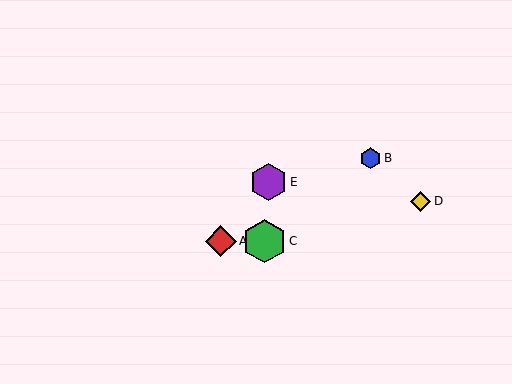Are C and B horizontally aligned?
No, C is at y≈241 and B is at y≈158.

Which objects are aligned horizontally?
Objects A, C are aligned horizontally.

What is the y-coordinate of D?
Object D is at y≈201.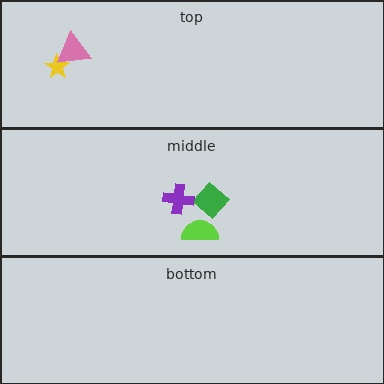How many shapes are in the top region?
2.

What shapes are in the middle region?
The green diamond, the lime semicircle, the purple cross.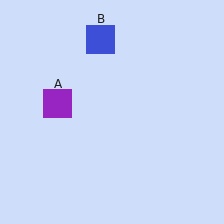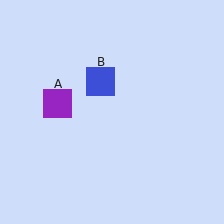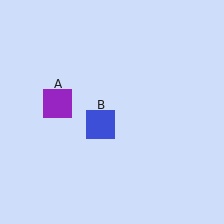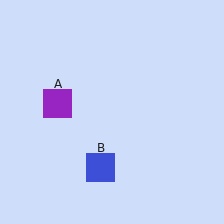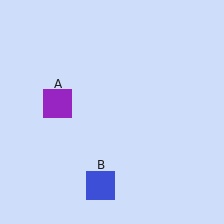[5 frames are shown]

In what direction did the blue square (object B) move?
The blue square (object B) moved down.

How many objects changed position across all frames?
1 object changed position: blue square (object B).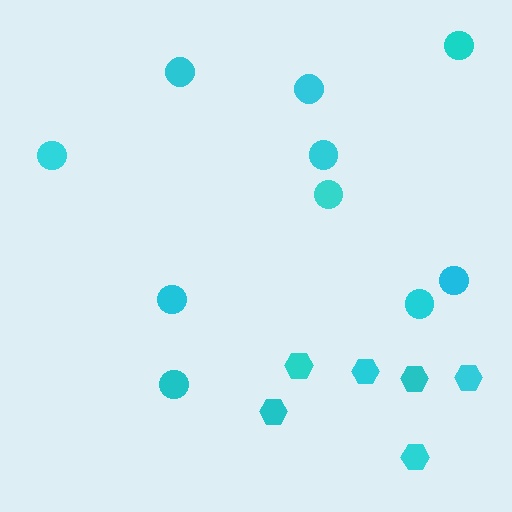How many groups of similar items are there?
There are 2 groups: one group of circles (10) and one group of hexagons (6).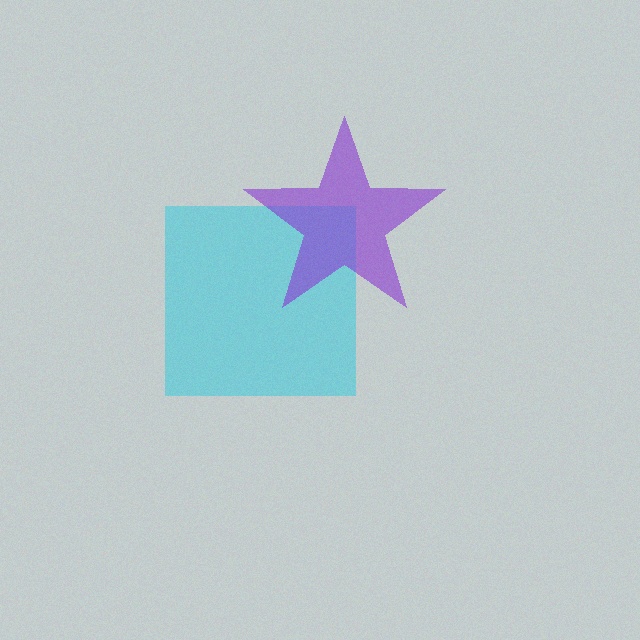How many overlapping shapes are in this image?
There are 2 overlapping shapes in the image.